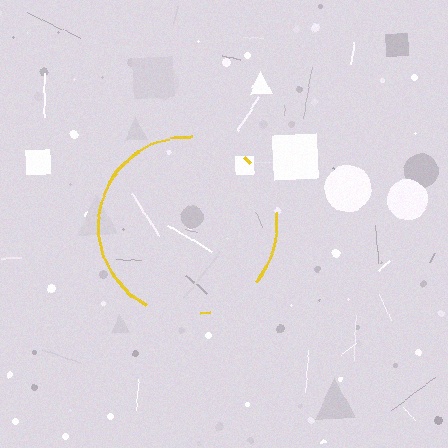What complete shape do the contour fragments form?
The contour fragments form a circle.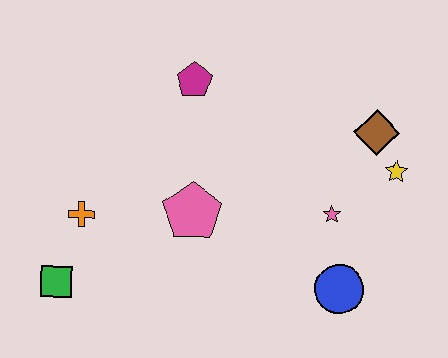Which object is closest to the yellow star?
The brown diamond is closest to the yellow star.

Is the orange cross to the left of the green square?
No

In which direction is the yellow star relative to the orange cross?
The yellow star is to the right of the orange cross.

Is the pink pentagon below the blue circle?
No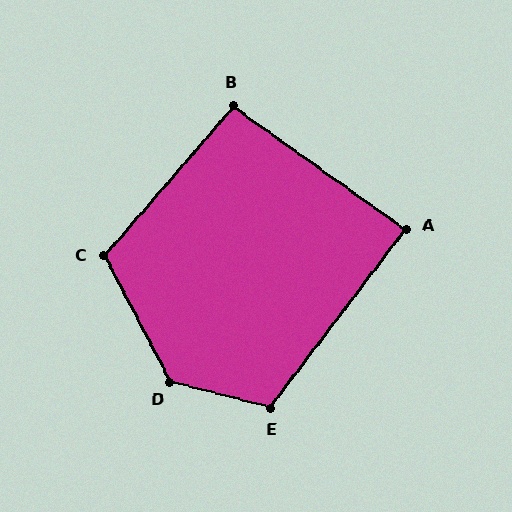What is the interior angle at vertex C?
Approximately 112 degrees (obtuse).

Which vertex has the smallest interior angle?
A, at approximately 88 degrees.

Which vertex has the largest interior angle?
D, at approximately 132 degrees.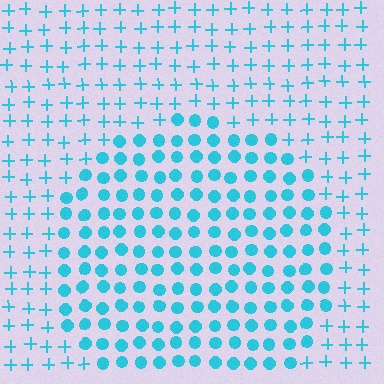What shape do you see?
I see a circle.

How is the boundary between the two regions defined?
The boundary is defined by a change in element shape: circles inside vs. plus signs outside. All elements share the same color and spacing.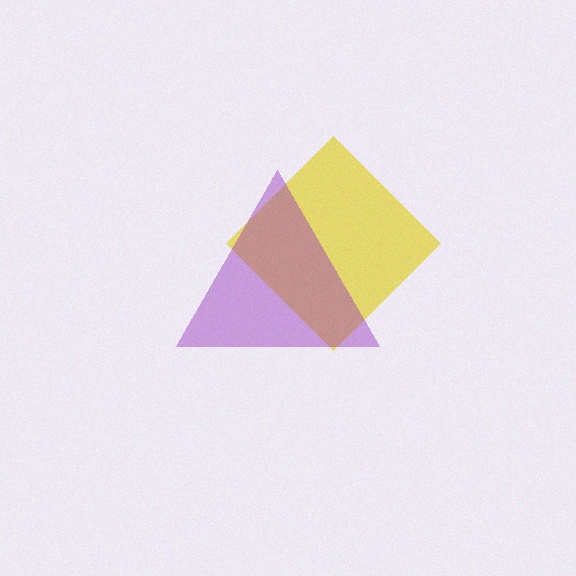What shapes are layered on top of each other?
The layered shapes are: a yellow diamond, a purple triangle.